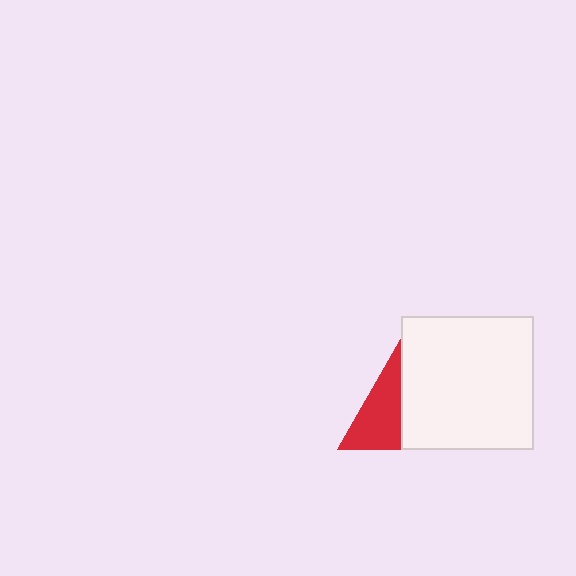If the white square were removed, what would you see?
You would see the complete red triangle.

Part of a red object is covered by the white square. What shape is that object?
It is a triangle.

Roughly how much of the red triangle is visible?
About half of it is visible (roughly 51%).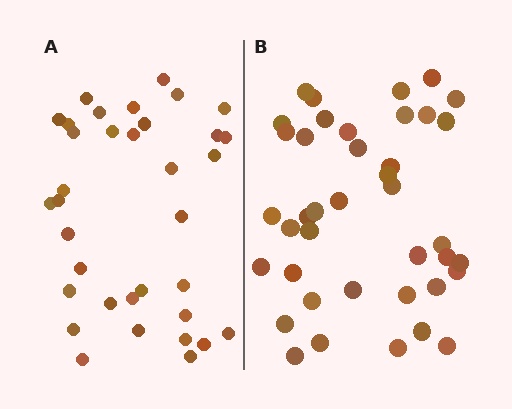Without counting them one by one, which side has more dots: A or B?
Region B (the right region) has more dots.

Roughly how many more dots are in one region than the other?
Region B has about 5 more dots than region A.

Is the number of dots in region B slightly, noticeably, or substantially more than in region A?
Region B has only slightly more — the two regions are fairly close. The ratio is roughly 1.1 to 1.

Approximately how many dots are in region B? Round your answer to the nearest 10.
About 40 dots.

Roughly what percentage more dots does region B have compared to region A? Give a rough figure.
About 15% more.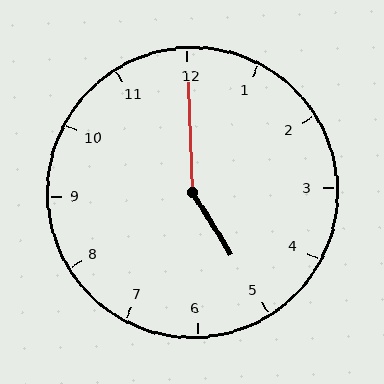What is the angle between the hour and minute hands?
Approximately 150 degrees.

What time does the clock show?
5:00.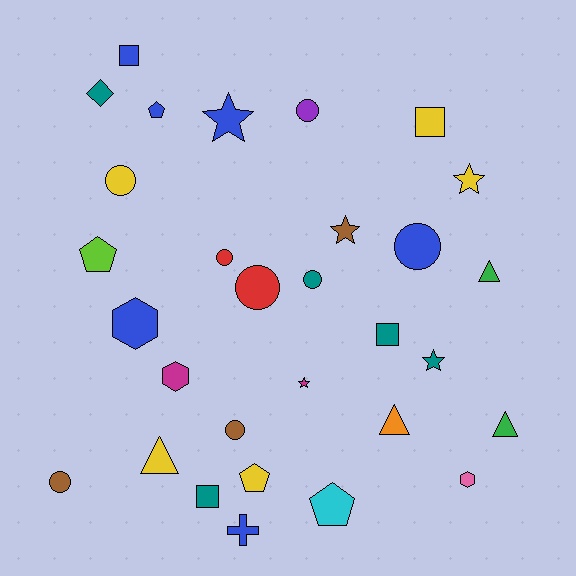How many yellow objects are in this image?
There are 5 yellow objects.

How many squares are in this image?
There are 4 squares.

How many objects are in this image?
There are 30 objects.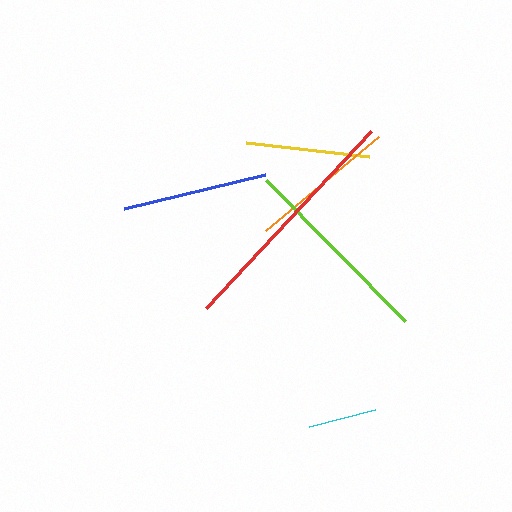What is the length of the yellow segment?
The yellow segment is approximately 123 pixels long.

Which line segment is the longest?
The red line is the longest at approximately 242 pixels.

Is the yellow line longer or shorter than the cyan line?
The yellow line is longer than the cyan line.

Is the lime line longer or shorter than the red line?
The red line is longer than the lime line.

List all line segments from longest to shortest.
From longest to shortest: red, lime, orange, blue, yellow, cyan.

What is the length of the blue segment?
The blue segment is approximately 146 pixels long.